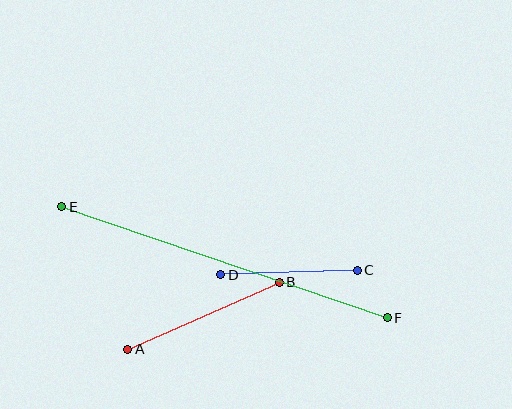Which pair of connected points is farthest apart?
Points E and F are farthest apart.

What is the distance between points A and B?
The distance is approximately 165 pixels.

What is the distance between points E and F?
The distance is approximately 344 pixels.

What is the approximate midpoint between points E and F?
The midpoint is at approximately (225, 262) pixels.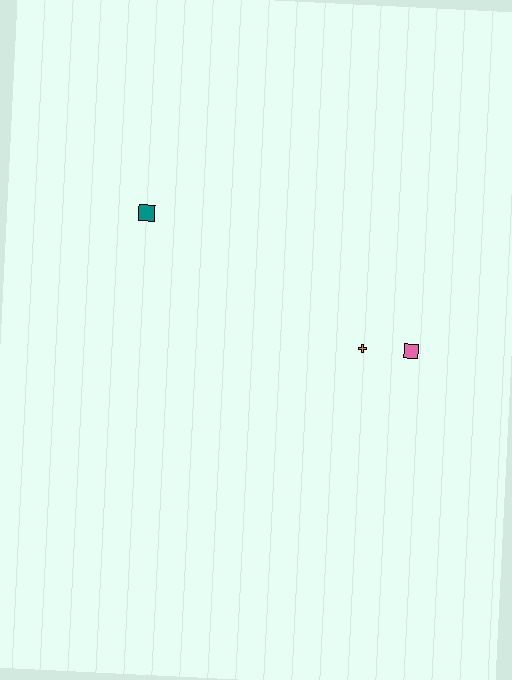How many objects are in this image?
There are 3 objects.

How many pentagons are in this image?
There are no pentagons.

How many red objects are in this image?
There are no red objects.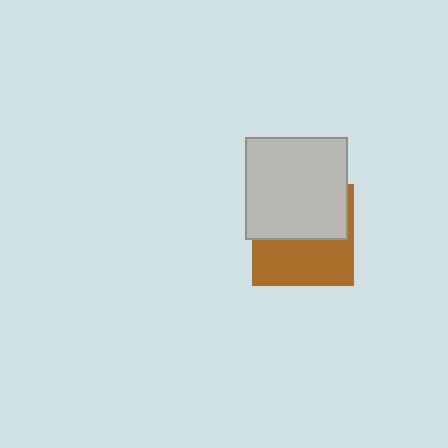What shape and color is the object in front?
The object in front is a light gray square.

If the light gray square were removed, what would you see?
You would see the complete brown square.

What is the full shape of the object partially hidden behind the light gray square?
The partially hidden object is a brown square.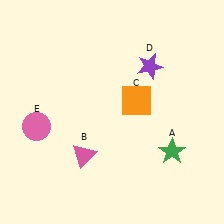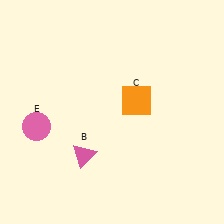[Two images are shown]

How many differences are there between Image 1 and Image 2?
There are 2 differences between the two images.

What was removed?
The purple star (D), the green star (A) were removed in Image 2.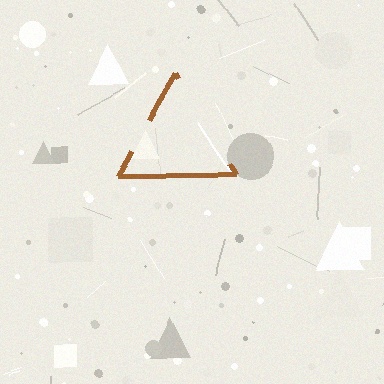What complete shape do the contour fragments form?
The contour fragments form a triangle.